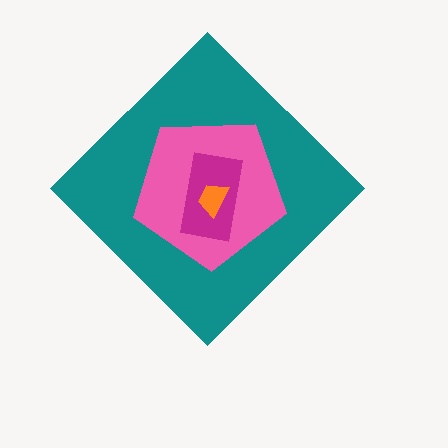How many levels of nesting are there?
4.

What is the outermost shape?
The teal diamond.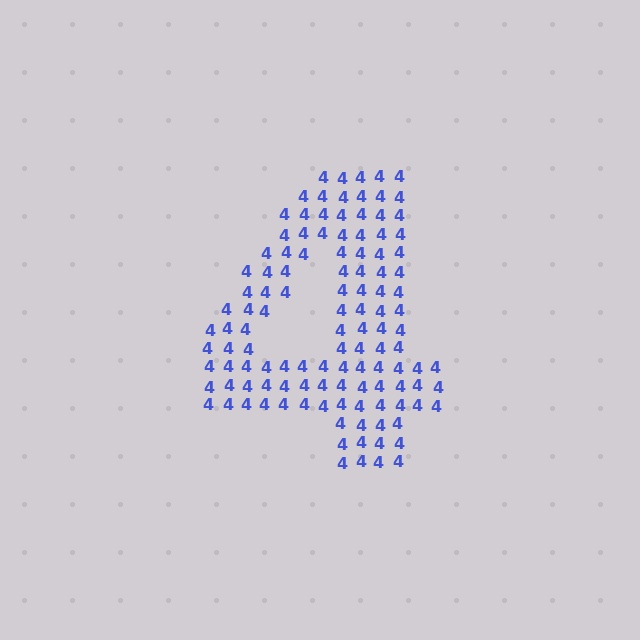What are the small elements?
The small elements are digit 4's.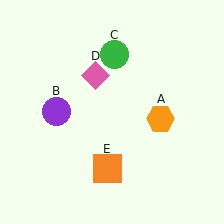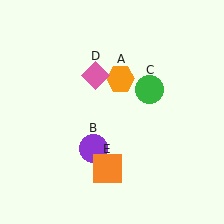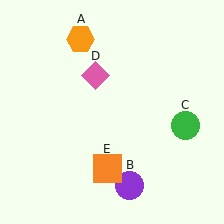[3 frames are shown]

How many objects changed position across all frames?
3 objects changed position: orange hexagon (object A), purple circle (object B), green circle (object C).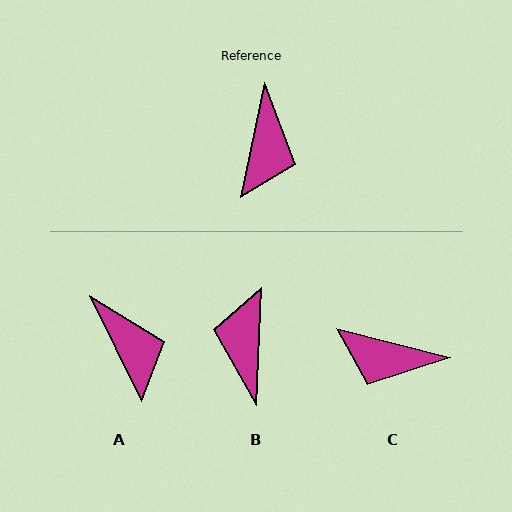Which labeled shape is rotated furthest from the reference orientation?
B, about 171 degrees away.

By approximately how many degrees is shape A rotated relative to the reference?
Approximately 38 degrees counter-clockwise.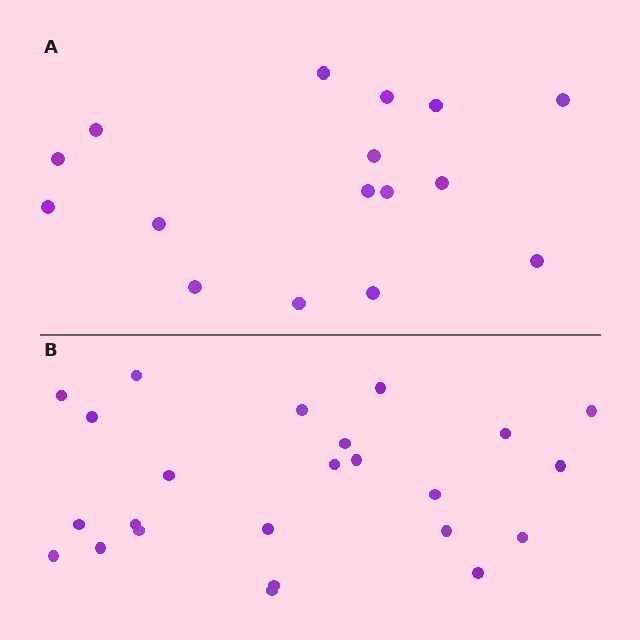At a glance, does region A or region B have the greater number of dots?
Region B (the bottom region) has more dots.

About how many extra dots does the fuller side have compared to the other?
Region B has roughly 8 or so more dots than region A.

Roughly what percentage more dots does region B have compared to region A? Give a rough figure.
About 50% more.